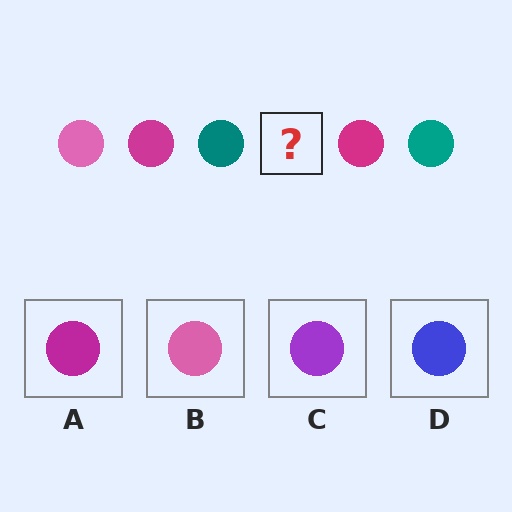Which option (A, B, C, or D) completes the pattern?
B.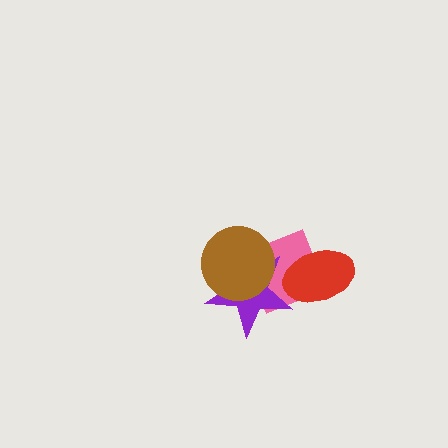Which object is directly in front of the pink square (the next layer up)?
The purple star is directly in front of the pink square.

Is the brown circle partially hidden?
No, no other shape covers it.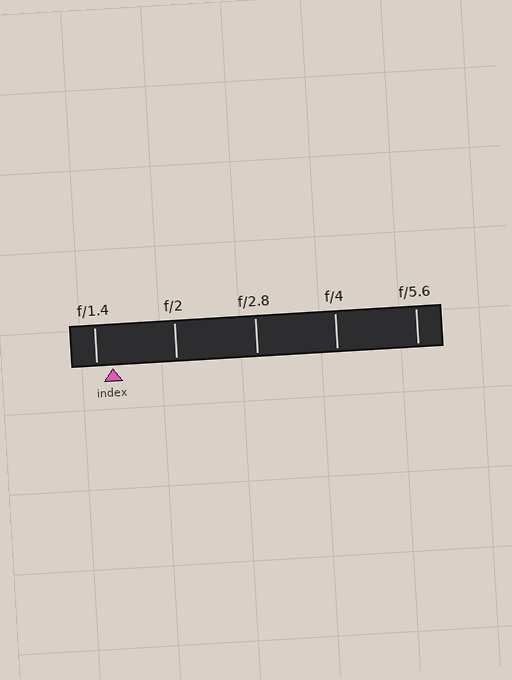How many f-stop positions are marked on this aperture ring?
There are 5 f-stop positions marked.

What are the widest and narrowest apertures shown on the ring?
The widest aperture shown is f/1.4 and the narrowest is f/5.6.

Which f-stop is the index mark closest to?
The index mark is closest to f/1.4.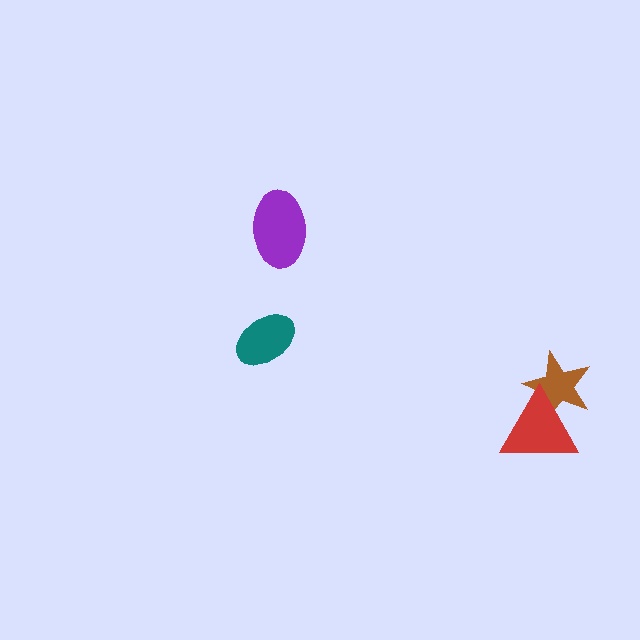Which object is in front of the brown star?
The red triangle is in front of the brown star.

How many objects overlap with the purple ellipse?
0 objects overlap with the purple ellipse.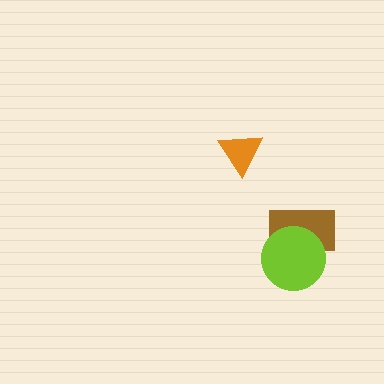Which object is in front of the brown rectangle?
The lime circle is in front of the brown rectangle.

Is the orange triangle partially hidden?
No, no other shape covers it.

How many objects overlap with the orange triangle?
0 objects overlap with the orange triangle.